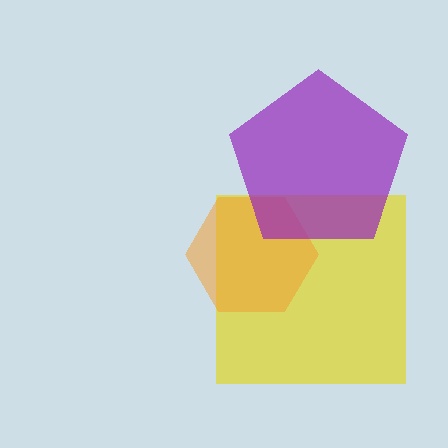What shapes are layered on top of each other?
The layered shapes are: a yellow square, an orange hexagon, a purple pentagon.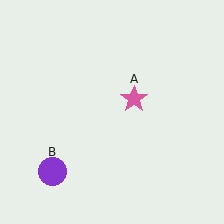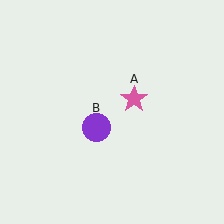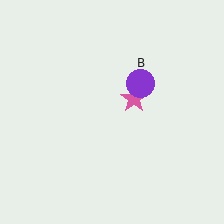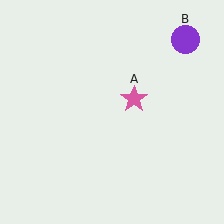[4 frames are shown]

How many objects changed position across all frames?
1 object changed position: purple circle (object B).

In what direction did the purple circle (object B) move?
The purple circle (object B) moved up and to the right.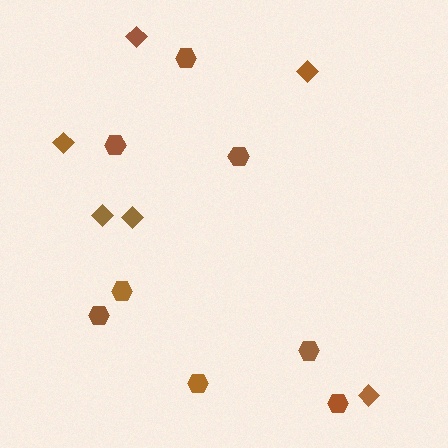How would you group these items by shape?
There are 2 groups: one group of hexagons (8) and one group of diamonds (6).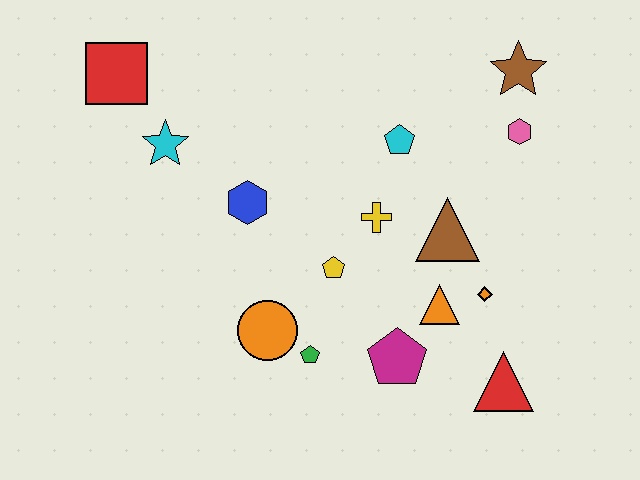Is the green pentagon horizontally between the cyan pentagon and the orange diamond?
No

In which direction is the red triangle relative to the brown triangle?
The red triangle is below the brown triangle.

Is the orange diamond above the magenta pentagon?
Yes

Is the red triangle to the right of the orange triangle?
Yes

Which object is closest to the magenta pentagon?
The orange triangle is closest to the magenta pentagon.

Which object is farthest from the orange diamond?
The red square is farthest from the orange diamond.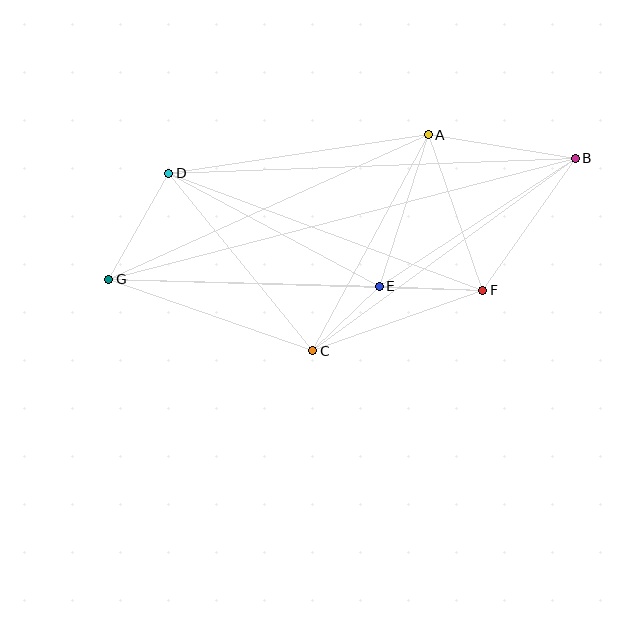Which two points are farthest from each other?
Points B and G are farthest from each other.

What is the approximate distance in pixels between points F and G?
The distance between F and G is approximately 374 pixels.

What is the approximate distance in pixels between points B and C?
The distance between B and C is approximately 325 pixels.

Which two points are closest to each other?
Points C and E are closest to each other.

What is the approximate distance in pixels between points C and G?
The distance between C and G is approximately 217 pixels.